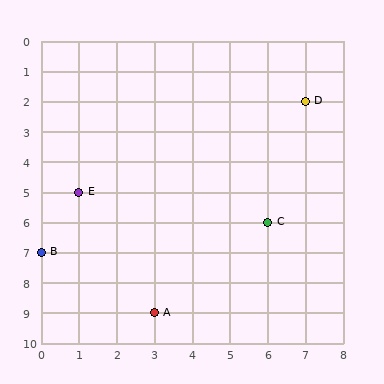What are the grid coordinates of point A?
Point A is at grid coordinates (3, 9).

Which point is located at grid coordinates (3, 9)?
Point A is at (3, 9).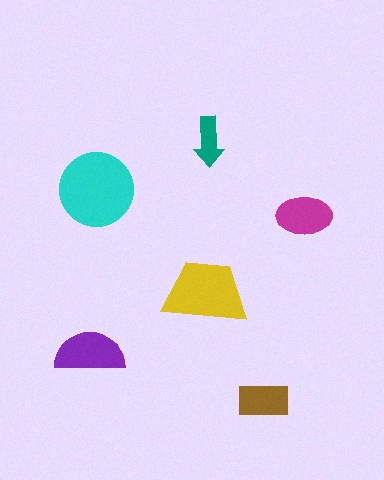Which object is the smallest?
The teal arrow.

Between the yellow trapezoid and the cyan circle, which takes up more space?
The cyan circle.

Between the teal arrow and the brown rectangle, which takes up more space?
The brown rectangle.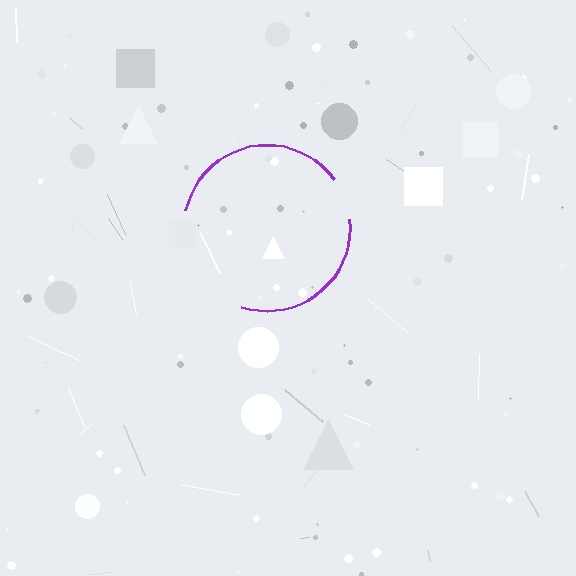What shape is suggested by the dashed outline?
The dashed outline suggests a circle.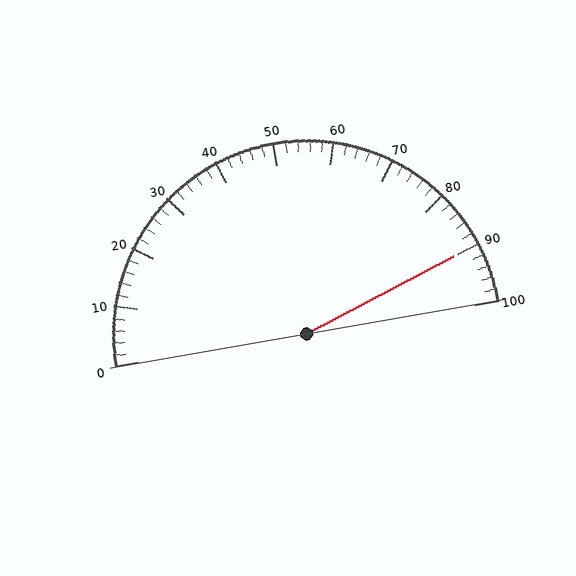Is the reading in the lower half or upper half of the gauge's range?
The reading is in the upper half of the range (0 to 100).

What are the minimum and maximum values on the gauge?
The gauge ranges from 0 to 100.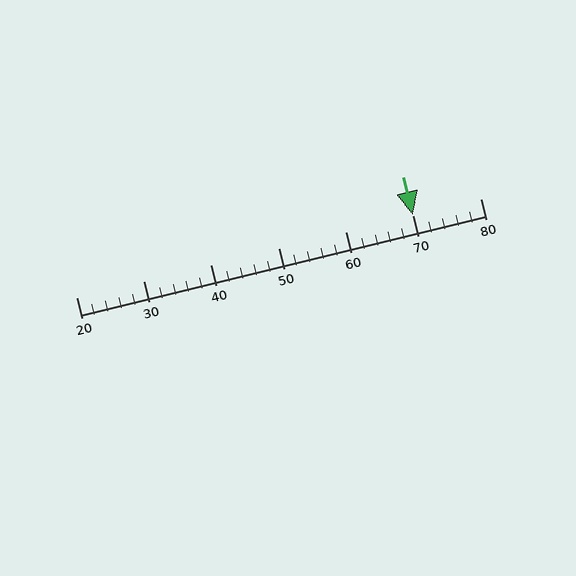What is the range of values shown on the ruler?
The ruler shows values from 20 to 80.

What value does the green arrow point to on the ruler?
The green arrow points to approximately 70.